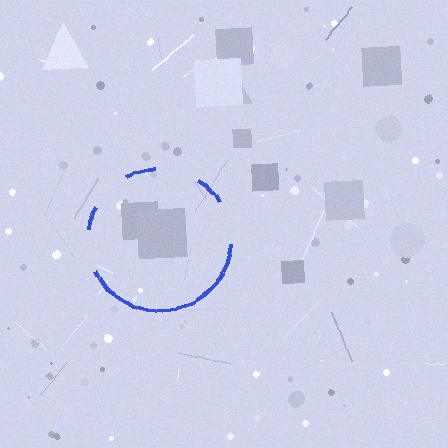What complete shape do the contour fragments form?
The contour fragments form a circle.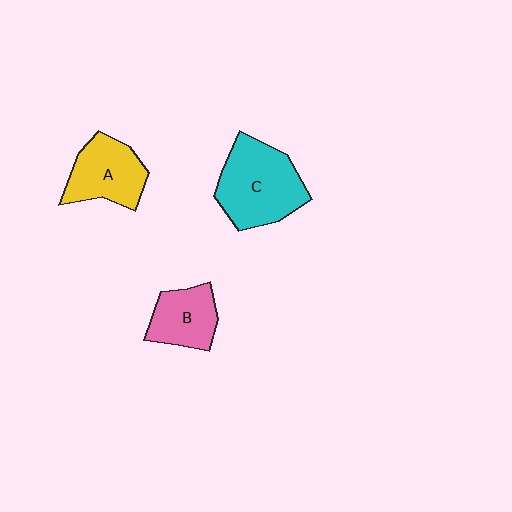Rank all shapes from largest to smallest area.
From largest to smallest: C (cyan), A (yellow), B (pink).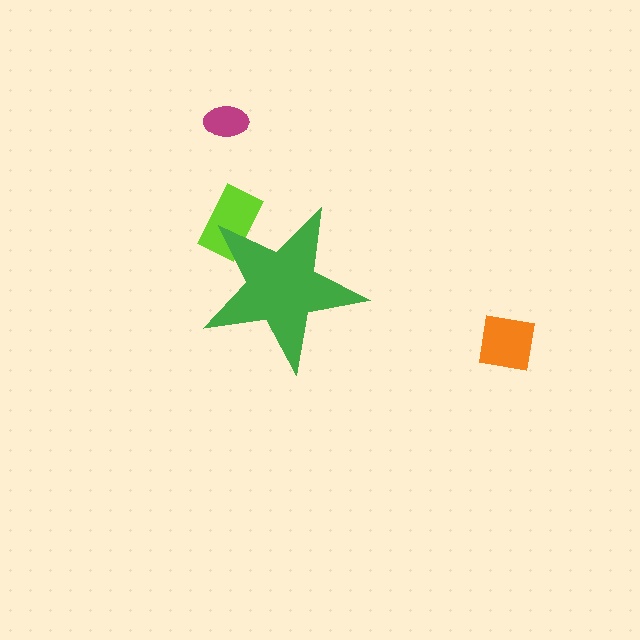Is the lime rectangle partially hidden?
Yes, the lime rectangle is partially hidden behind the green star.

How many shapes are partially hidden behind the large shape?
1 shape is partially hidden.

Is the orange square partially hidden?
No, the orange square is fully visible.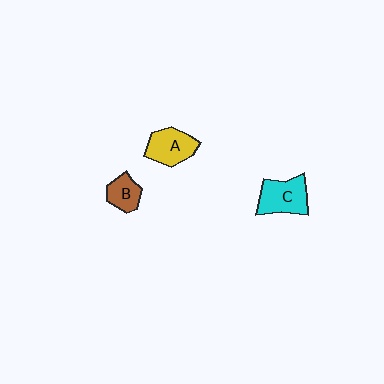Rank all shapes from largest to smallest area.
From largest to smallest: C (cyan), A (yellow), B (brown).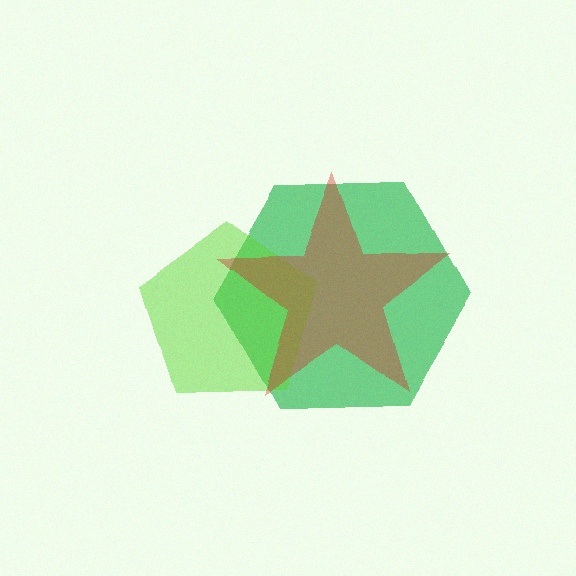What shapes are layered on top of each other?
The layered shapes are: a green hexagon, a lime pentagon, a red star.